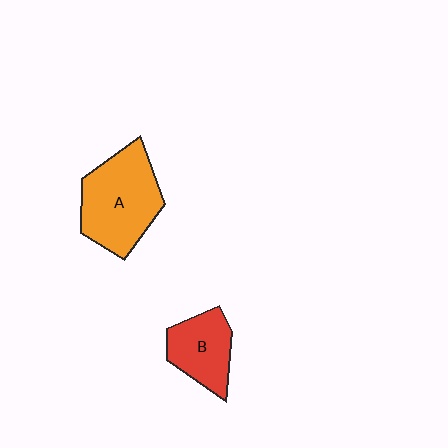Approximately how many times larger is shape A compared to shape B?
Approximately 1.6 times.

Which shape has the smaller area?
Shape B (red).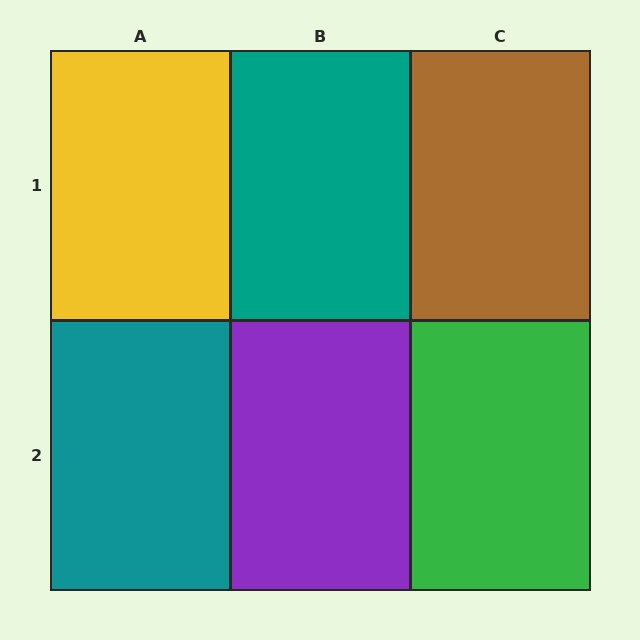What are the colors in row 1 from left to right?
Yellow, teal, brown.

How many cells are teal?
2 cells are teal.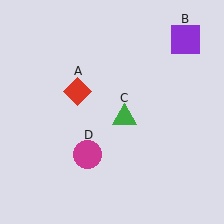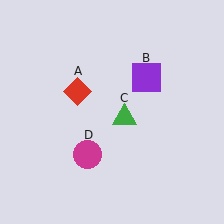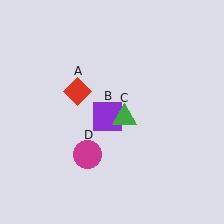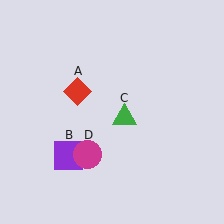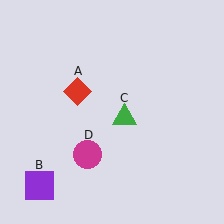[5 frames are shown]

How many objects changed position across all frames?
1 object changed position: purple square (object B).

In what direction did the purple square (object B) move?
The purple square (object B) moved down and to the left.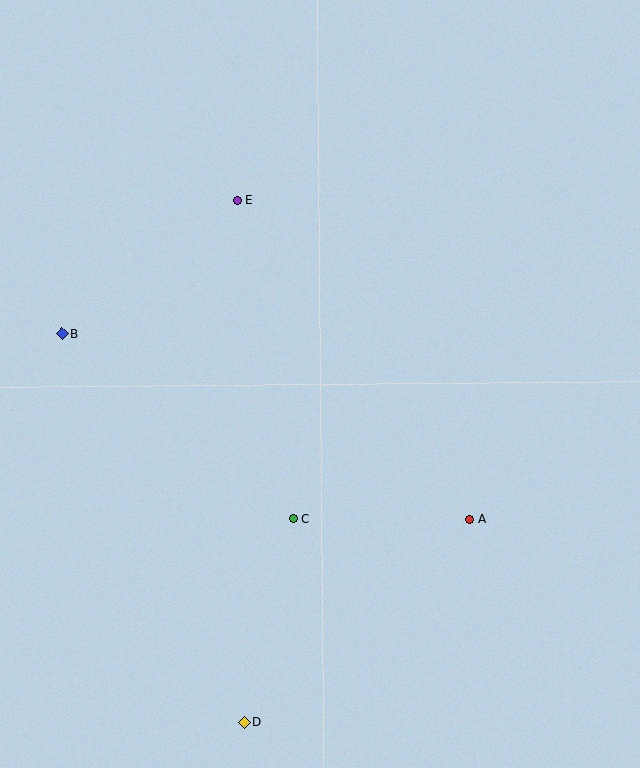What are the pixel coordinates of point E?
Point E is at (238, 200).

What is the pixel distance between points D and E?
The distance between D and E is 522 pixels.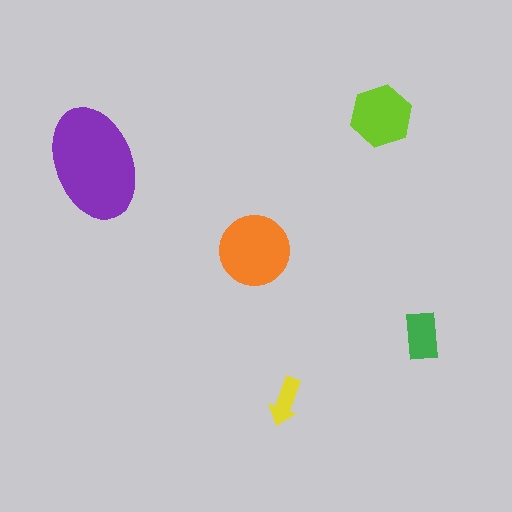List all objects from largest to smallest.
The purple ellipse, the orange circle, the lime hexagon, the green rectangle, the yellow arrow.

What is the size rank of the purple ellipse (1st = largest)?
1st.